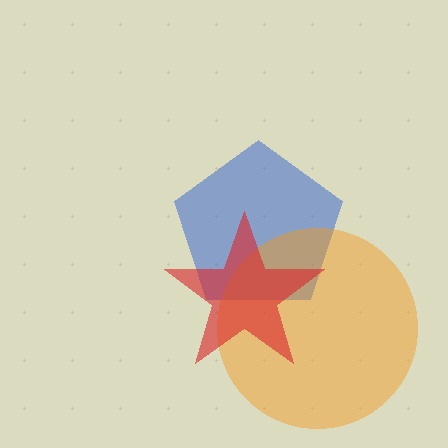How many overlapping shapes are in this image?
There are 3 overlapping shapes in the image.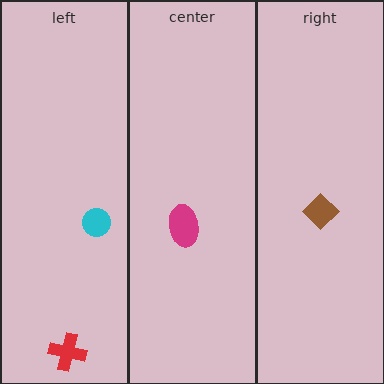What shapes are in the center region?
The magenta ellipse.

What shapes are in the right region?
The brown diamond.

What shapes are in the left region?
The red cross, the cyan circle.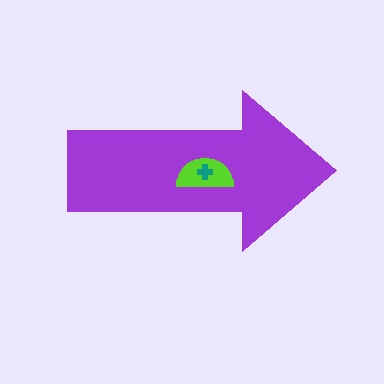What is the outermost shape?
The purple arrow.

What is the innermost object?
The teal cross.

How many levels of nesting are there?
3.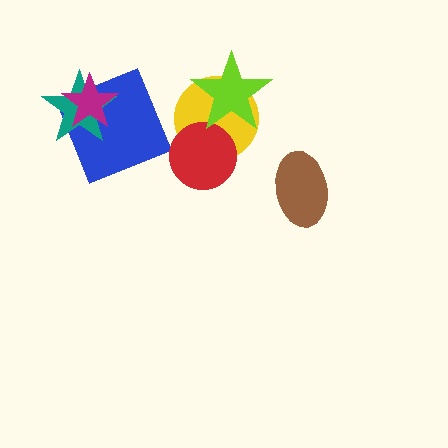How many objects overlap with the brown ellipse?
0 objects overlap with the brown ellipse.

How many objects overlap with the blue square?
2 objects overlap with the blue square.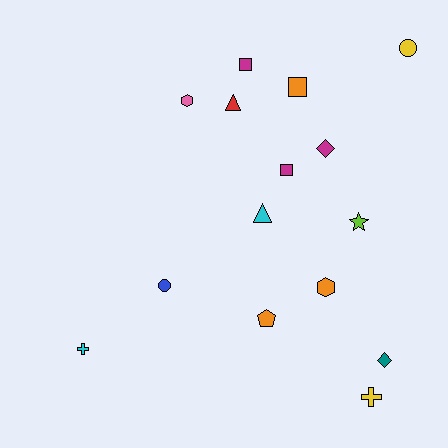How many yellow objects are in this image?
There are 2 yellow objects.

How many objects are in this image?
There are 15 objects.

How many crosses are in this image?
There are 2 crosses.